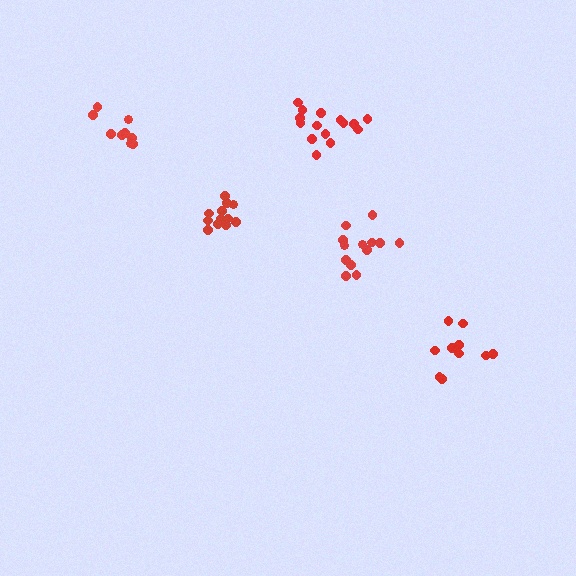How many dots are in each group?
Group 1: 13 dots, Group 2: 15 dots, Group 3: 9 dots, Group 4: 12 dots, Group 5: 10 dots (59 total).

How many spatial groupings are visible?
There are 5 spatial groupings.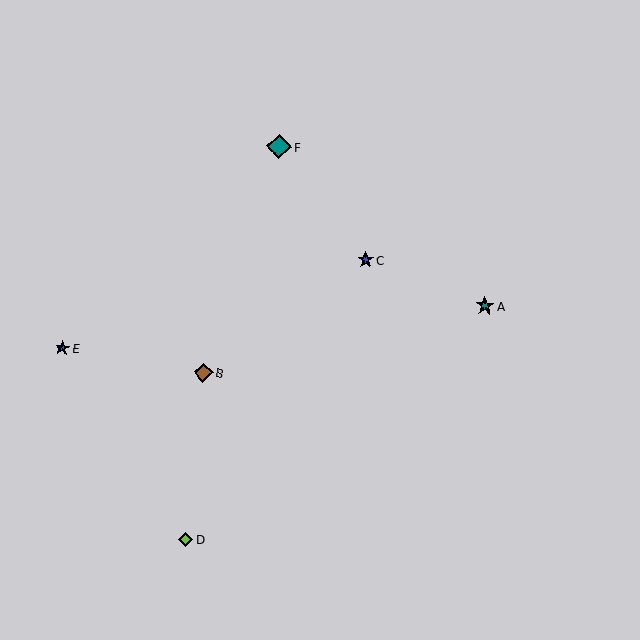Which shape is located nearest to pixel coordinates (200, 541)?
The lime diamond (labeled D) at (186, 540) is nearest to that location.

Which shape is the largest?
The teal diamond (labeled F) is the largest.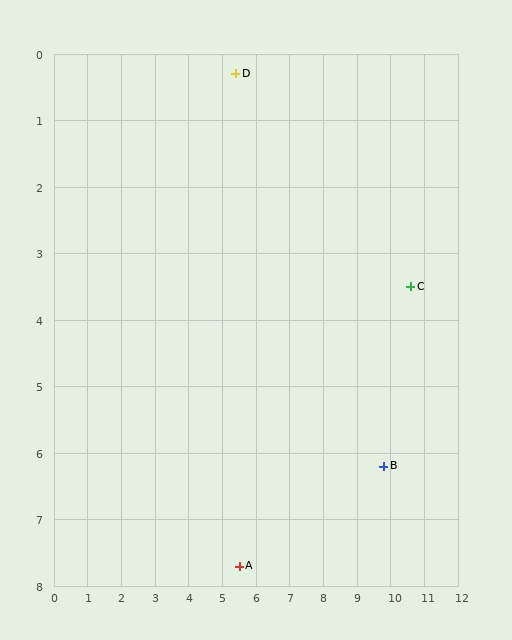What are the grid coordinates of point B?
Point B is at approximately (9.8, 6.2).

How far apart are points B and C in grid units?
Points B and C are about 2.8 grid units apart.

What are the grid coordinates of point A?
Point A is at approximately (5.5, 7.7).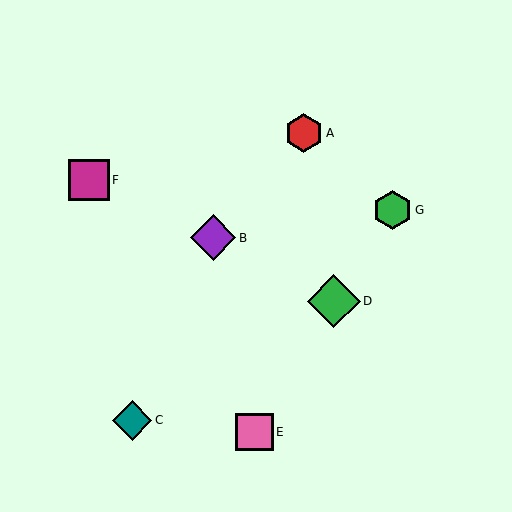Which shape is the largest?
The green diamond (labeled D) is the largest.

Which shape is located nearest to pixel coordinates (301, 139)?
The red hexagon (labeled A) at (304, 133) is nearest to that location.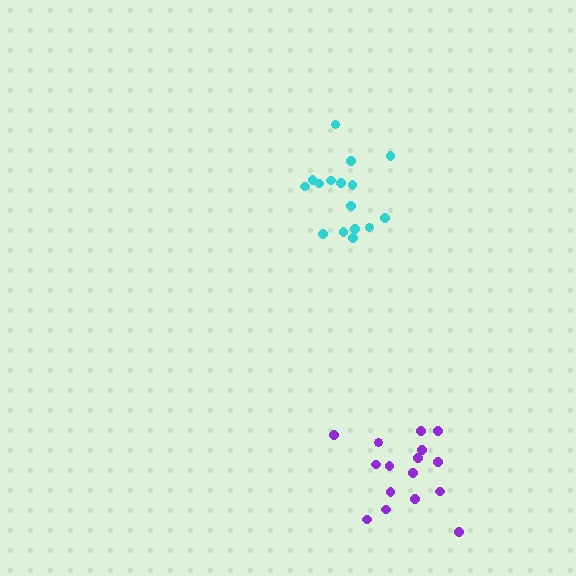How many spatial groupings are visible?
There are 2 spatial groupings.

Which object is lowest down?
The purple cluster is bottommost.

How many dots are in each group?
Group 1: 16 dots, Group 2: 16 dots (32 total).